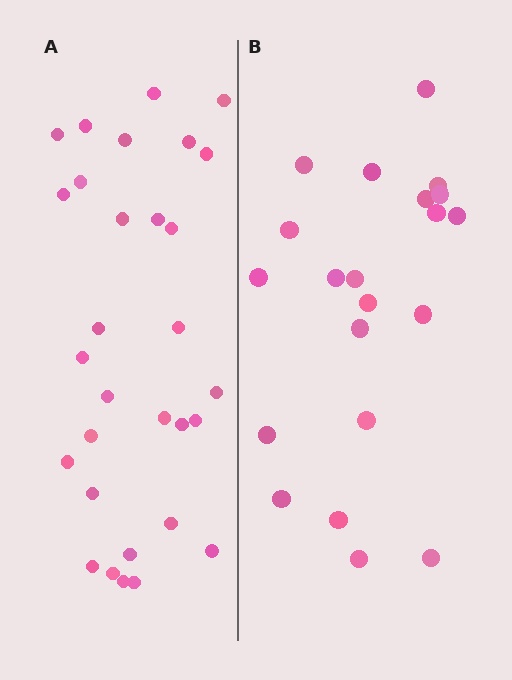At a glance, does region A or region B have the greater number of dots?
Region A (the left region) has more dots.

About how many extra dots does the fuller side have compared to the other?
Region A has roughly 8 or so more dots than region B.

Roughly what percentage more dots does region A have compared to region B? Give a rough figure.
About 45% more.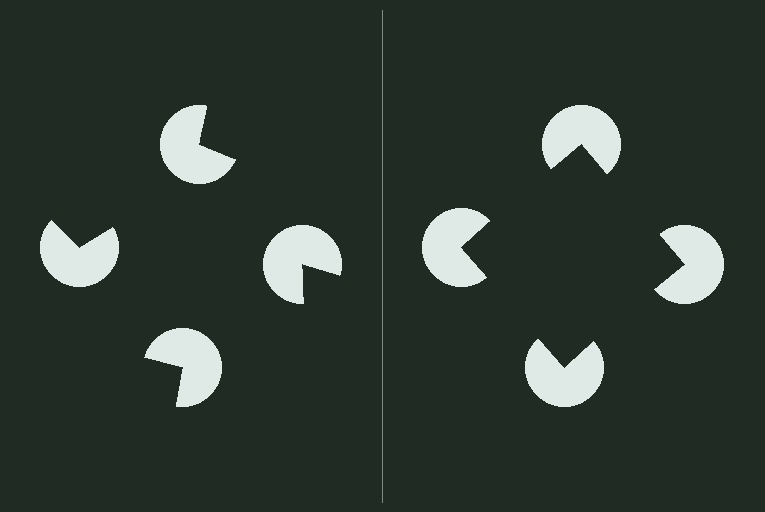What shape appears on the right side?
An illusory square.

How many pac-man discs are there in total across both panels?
8 — 4 on each side.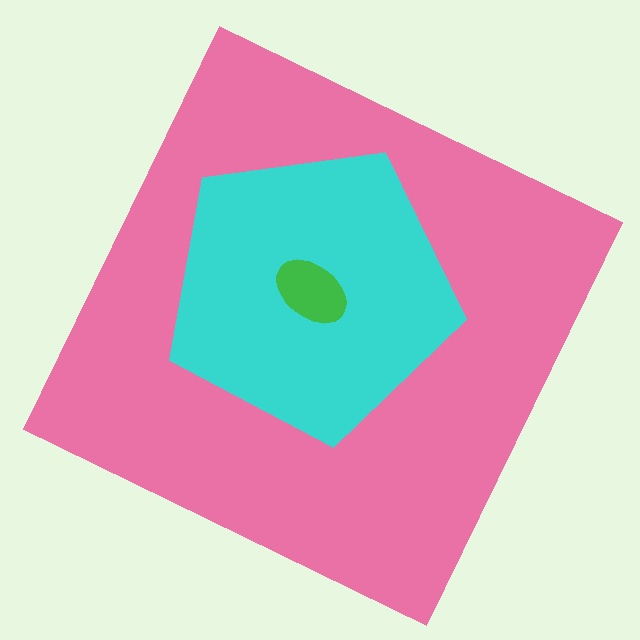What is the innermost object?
The green ellipse.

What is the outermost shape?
The pink square.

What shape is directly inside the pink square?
The cyan pentagon.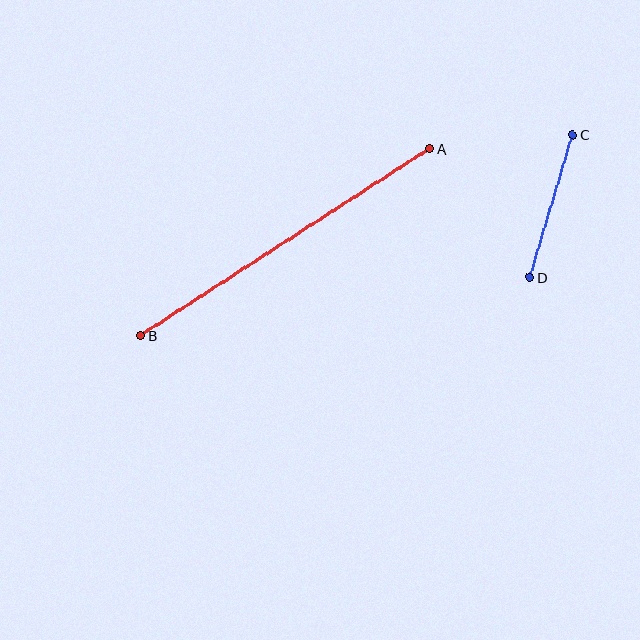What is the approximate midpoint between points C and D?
The midpoint is at approximately (551, 206) pixels.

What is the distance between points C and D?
The distance is approximately 149 pixels.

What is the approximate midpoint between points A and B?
The midpoint is at approximately (285, 242) pixels.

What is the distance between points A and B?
The distance is approximately 344 pixels.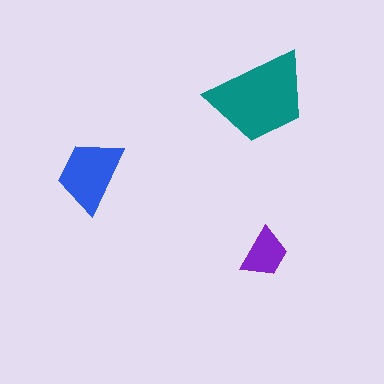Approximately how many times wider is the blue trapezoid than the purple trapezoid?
About 1.5 times wider.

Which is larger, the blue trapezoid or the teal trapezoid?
The teal one.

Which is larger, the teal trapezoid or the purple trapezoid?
The teal one.